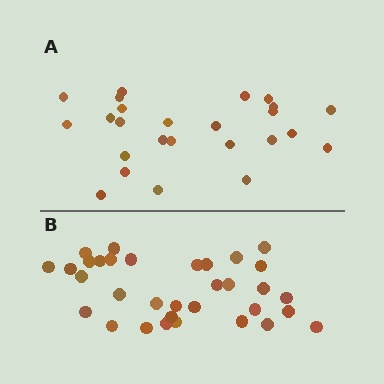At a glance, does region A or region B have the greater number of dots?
Region B (the bottom region) has more dots.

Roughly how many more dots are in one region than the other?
Region B has roughly 8 or so more dots than region A.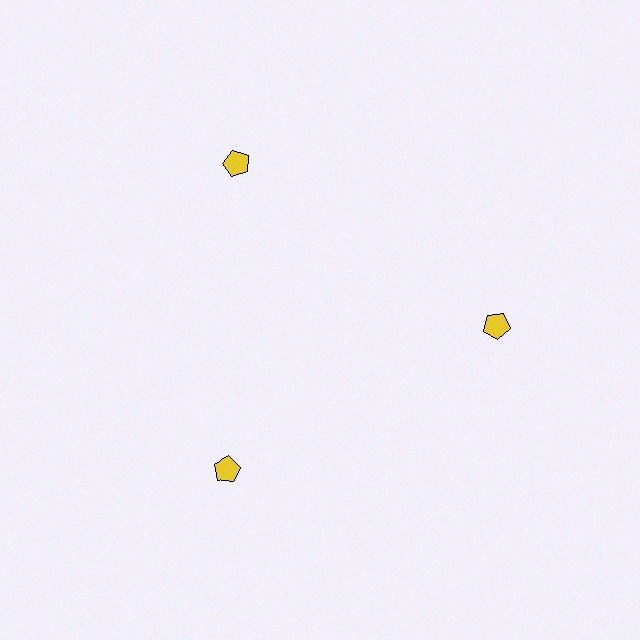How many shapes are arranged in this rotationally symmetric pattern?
There are 3 shapes, arranged in 3 groups of 1.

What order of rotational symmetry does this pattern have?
This pattern has 3-fold rotational symmetry.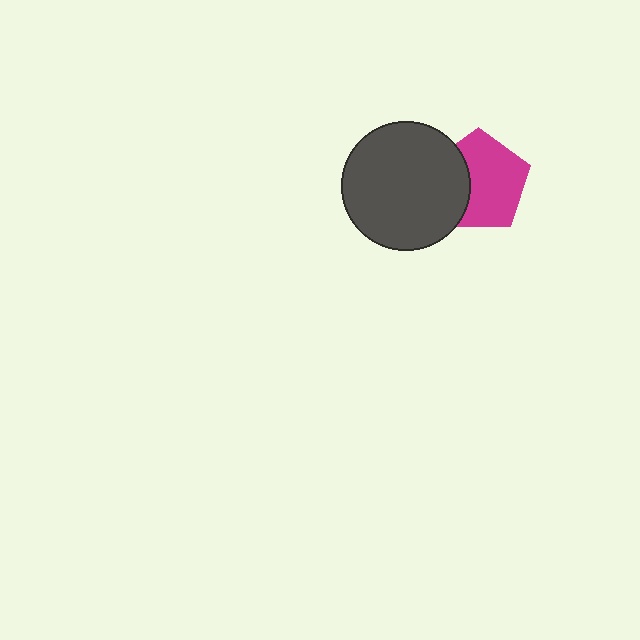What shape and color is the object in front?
The object in front is a dark gray circle.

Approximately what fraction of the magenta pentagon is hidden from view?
Roughly 33% of the magenta pentagon is hidden behind the dark gray circle.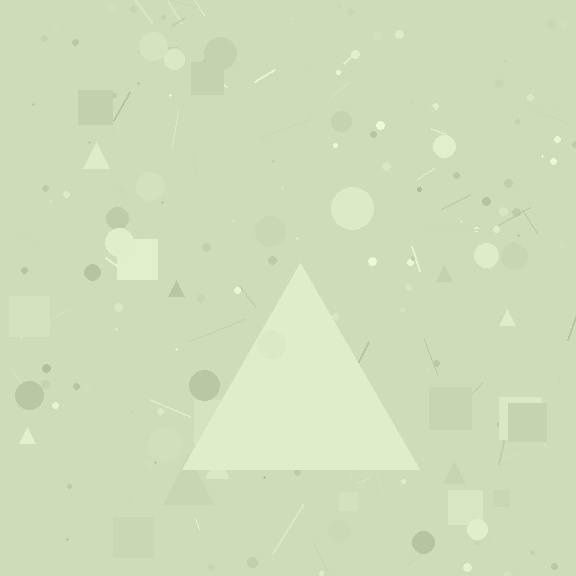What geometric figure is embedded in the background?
A triangle is embedded in the background.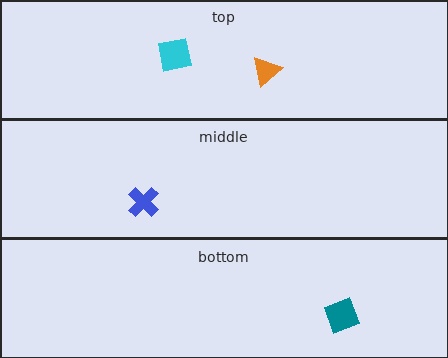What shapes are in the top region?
The cyan square, the orange triangle.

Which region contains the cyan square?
The top region.